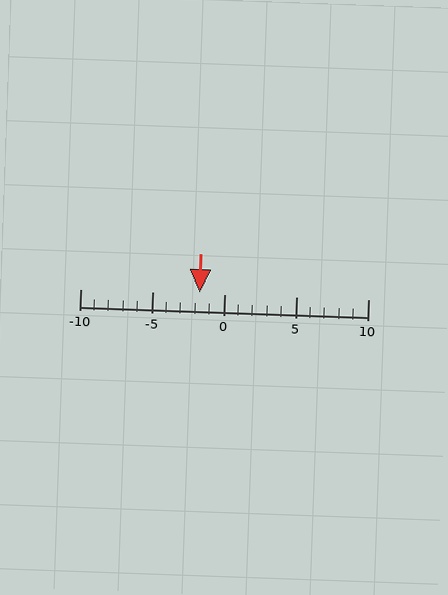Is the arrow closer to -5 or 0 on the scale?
The arrow is closer to 0.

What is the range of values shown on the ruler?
The ruler shows values from -10 to 10.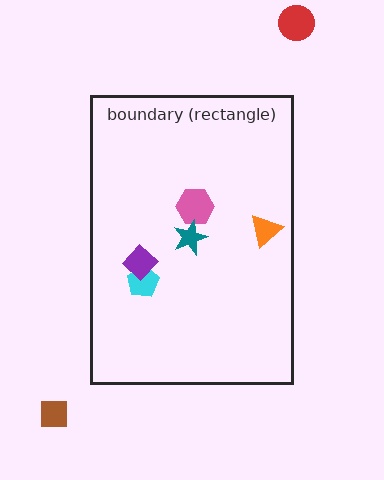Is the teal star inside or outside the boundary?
Inside.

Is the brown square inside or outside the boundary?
Outside.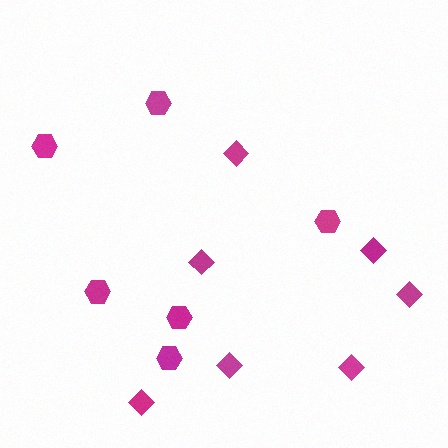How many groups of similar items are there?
There are 2 groups: one group of hexagons (6) and one group of diamonds (7).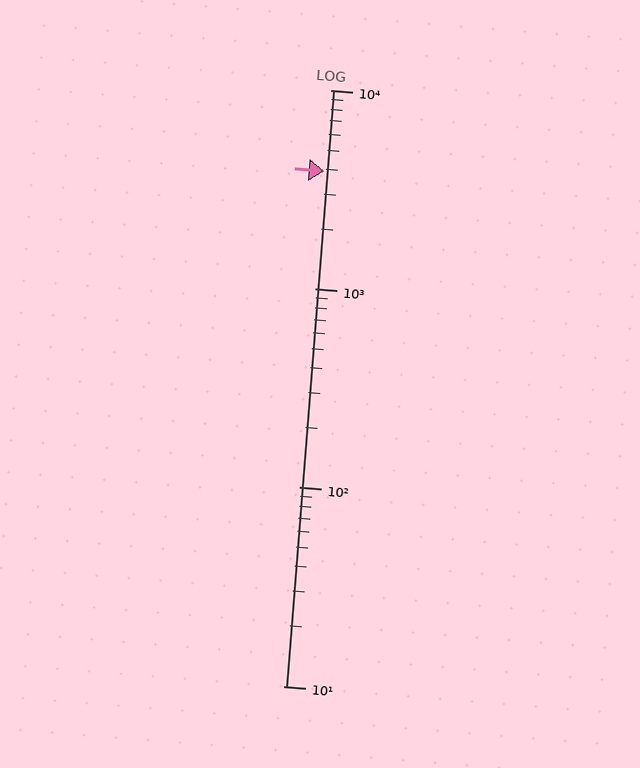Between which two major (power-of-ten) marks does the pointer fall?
The pointer is between 1000 and 10000.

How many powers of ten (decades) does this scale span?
The scale spans 3 decades, from 10 to 10000.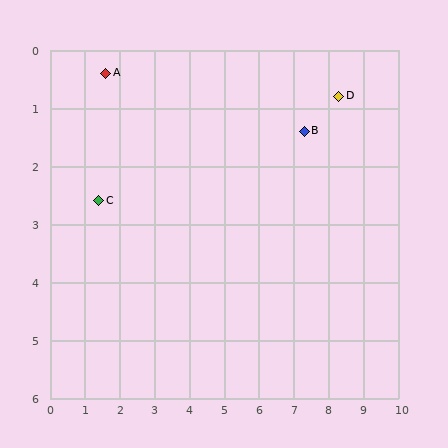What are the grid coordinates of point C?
Point C is at approximately (1.4, 2.6).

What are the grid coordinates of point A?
Point A is at approximately (1.6, 0.4).